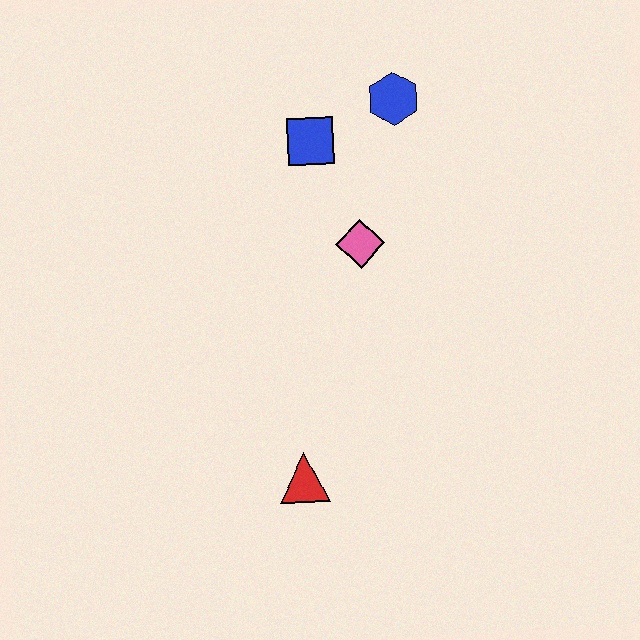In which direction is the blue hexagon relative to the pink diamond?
The blue hexagon is above the pink diamond.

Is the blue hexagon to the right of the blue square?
Yes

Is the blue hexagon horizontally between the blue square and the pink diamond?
No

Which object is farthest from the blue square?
The red triangle is farthest from the blue square.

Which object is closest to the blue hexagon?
The blue square is closest to the blue hexagon.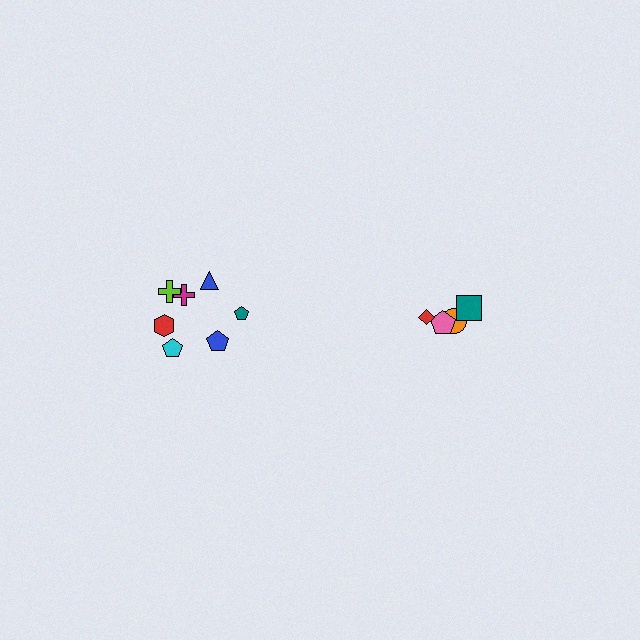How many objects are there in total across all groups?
There are 11 objects.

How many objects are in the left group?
There are 7 objects.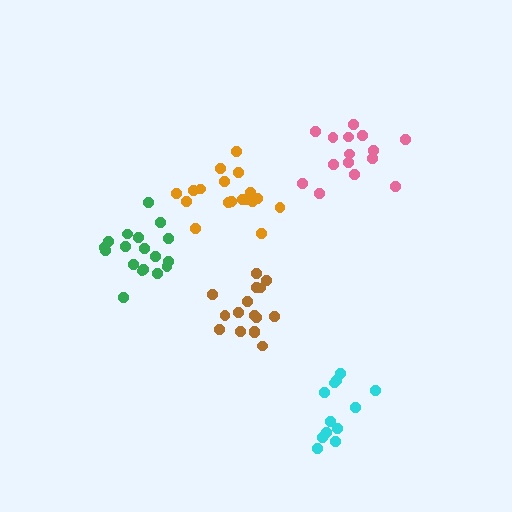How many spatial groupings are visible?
There are 5 spatial groupings.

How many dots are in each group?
Group 1: 18 dots, Group 2: 16 dots, Group 3: 15 dots, Group 4: 18 dots, Group 5: 12 dots (79 total).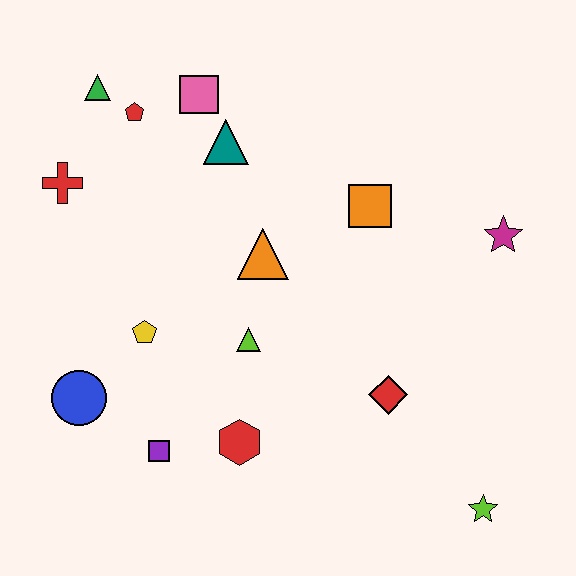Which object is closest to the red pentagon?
The green triangle is closest to the red pentagon.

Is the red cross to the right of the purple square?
No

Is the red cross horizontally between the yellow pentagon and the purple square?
No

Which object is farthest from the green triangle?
The lime star is farthest from the green triangle.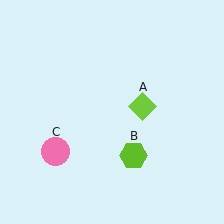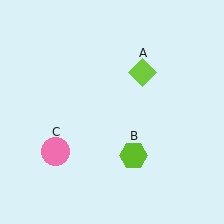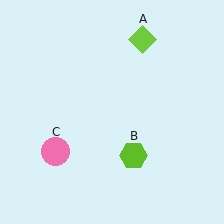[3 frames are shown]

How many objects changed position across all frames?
1 object changed position: lime diamond (object A).